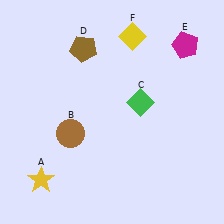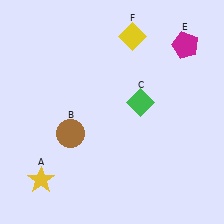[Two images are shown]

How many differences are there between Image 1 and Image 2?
There is 1 difference between the two images.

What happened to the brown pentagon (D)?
The brown pentagon (D) was removed in Image 2. It was in the top-left area of Image 1.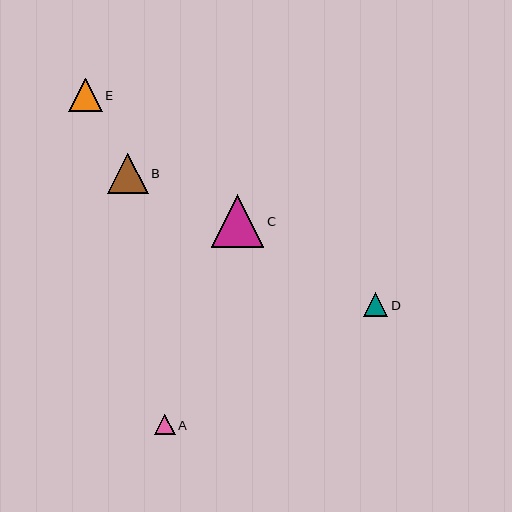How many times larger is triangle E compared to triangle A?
Triangle E is approximately 1.7 times the size of triangle A.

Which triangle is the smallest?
Triangle A is the smallest with a size of approximately 20 pixels.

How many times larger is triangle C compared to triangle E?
Triangle C is approximately 1.6 times the size of triangle E.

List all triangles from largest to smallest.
From largest to smallest: C, B, E, D, A.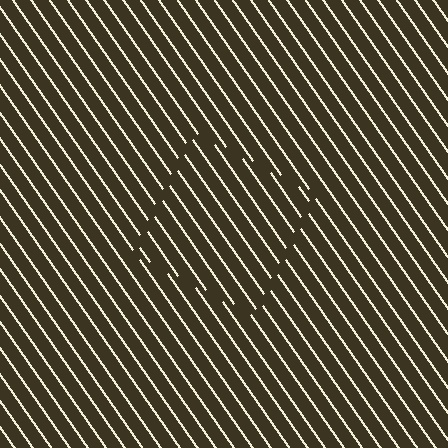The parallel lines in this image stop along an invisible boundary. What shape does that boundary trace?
An illusory square. The interior of the shape contains the same grating, shifted by half a period — the contour is defined by the phase discontinuity where line-ends from the inner and outer gratings abut.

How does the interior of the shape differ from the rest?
The interior of the shape contains the same grating, shifted by half a period — the contour is defined by the phase discontinuity where line-ends from the inner and outer gratings abut.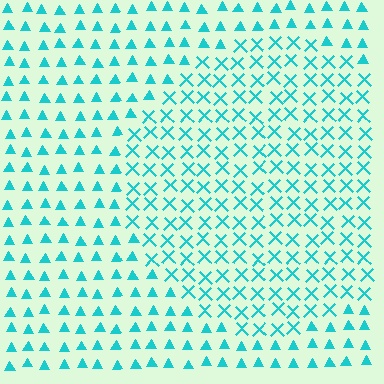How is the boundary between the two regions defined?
The boundary is defined by a change in element shape: X marks inside vs. triangles outside. All elements share the same color and spacing.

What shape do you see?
I see a circle.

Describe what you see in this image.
The image is filled with small cyan elements arranged in a uniform grid. A circle-shaped region contains X marks, while the surrounding area contains triangles. The boundary is defined purely by the change in element shape.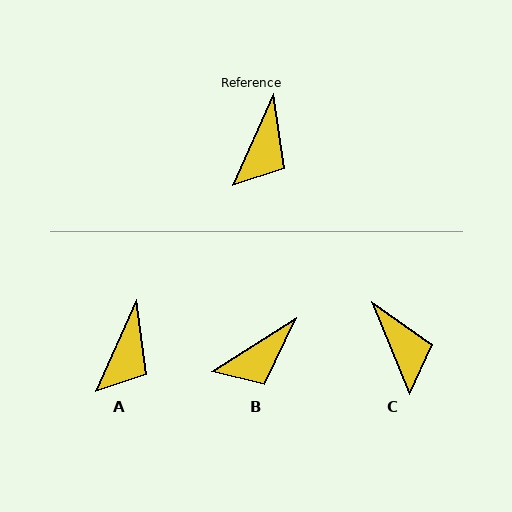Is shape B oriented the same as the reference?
No, it is off by about 33 degrees.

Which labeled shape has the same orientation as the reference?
A.